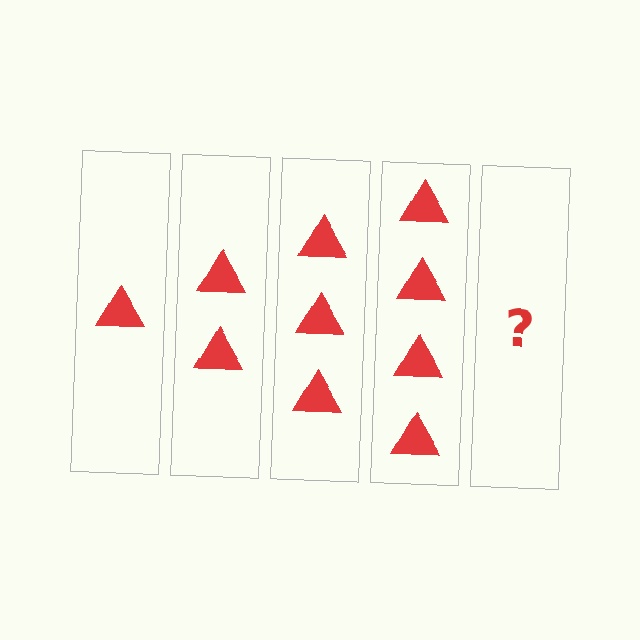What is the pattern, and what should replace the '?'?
The pattern is that each step adds one more triangle. The '?' should be 5 triangles.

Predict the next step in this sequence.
The next step is 5 triangles.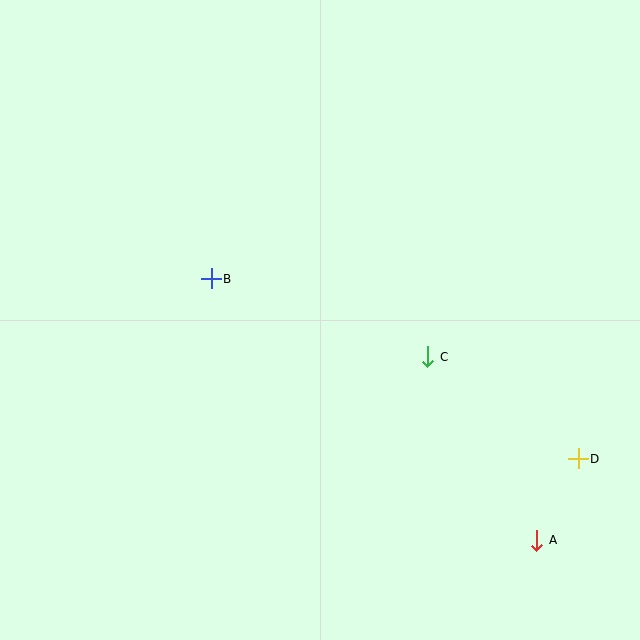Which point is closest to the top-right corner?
Point C is closest to the top-right corner.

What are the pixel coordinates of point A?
Point A is at (537, 540).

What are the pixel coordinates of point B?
Point B is at (211, 279).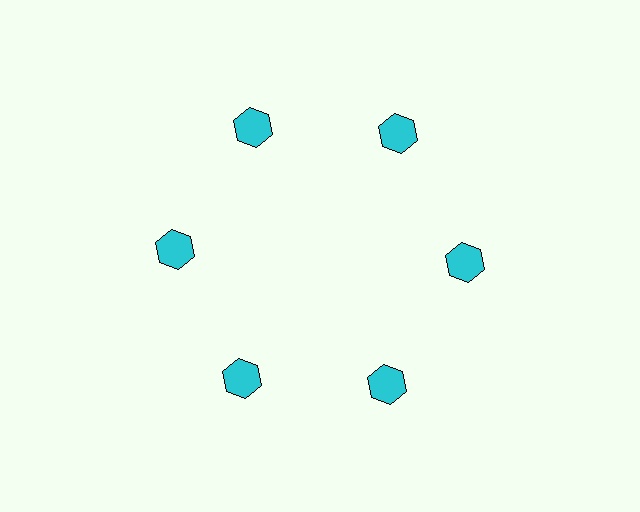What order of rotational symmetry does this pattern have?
This pattern has 6-fold rotational symmetry.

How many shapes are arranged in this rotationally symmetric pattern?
There are 6 shapes, arranged in 6 groups of 1.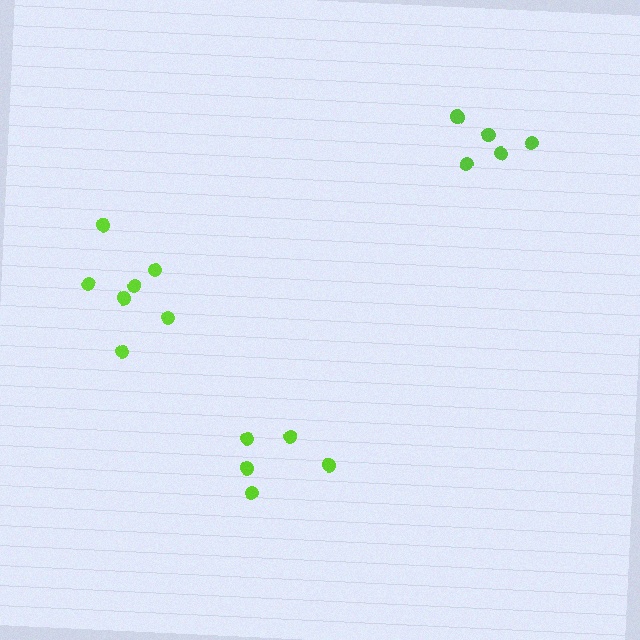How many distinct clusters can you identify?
There are 3 distinct clusters.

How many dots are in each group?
Group 1: 7 dots, Group 2: 5 dots, Group 3: 5 dots (17 total).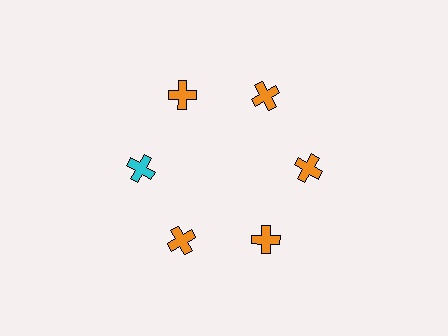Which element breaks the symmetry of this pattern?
The cyan cross at roughly the 9 o'clock position breaks the symmetry. All other shapes are orange crosses.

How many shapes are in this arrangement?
There are 6 shapes arranged in a ring pattern.